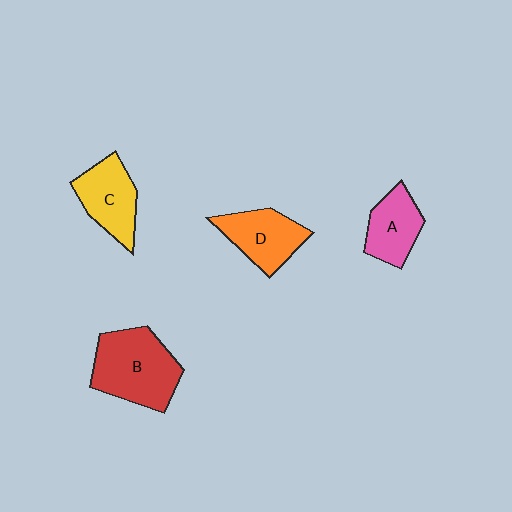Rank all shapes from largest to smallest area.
From largest to smallest: B (red), C (yellow), D (orange), A (pink).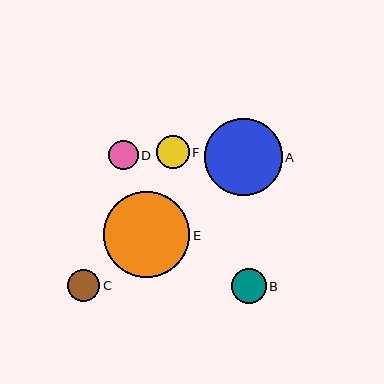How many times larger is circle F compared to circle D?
Circle F is approximately 1.1 times the size of circle D.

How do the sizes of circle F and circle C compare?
Circle F and circle C are approximately the same size.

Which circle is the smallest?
Circle D is the smallest with a size of approximately 29 pixels.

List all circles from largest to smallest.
From largest to smallest: E, A, B, F, C, D.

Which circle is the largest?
Circle E is the largest with a size of approximately 86 pixels.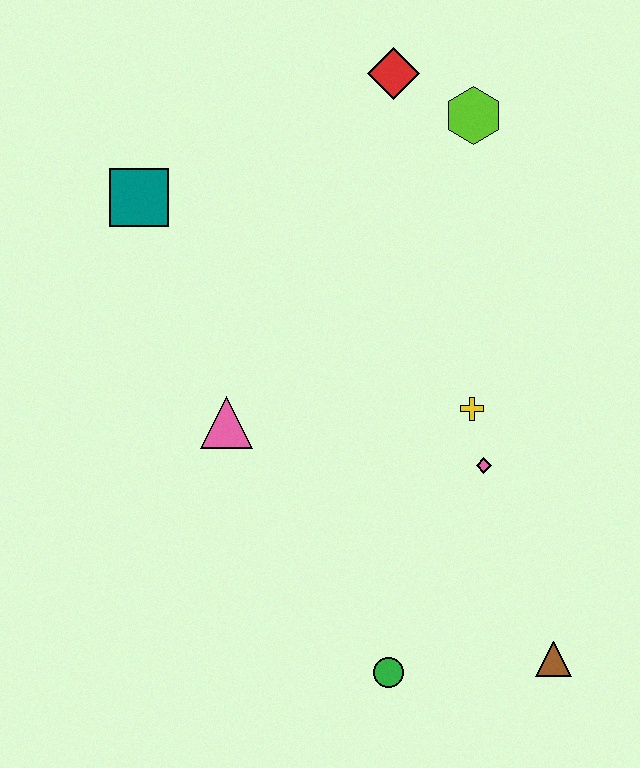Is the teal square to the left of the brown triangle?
Yes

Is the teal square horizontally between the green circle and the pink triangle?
No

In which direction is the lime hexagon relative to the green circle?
The lime hexagon is above the green circle.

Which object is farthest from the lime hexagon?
The green circle is farthest from the lime hexagon.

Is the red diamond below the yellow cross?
No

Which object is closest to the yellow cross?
The pink diamond is closest to the yellow cross.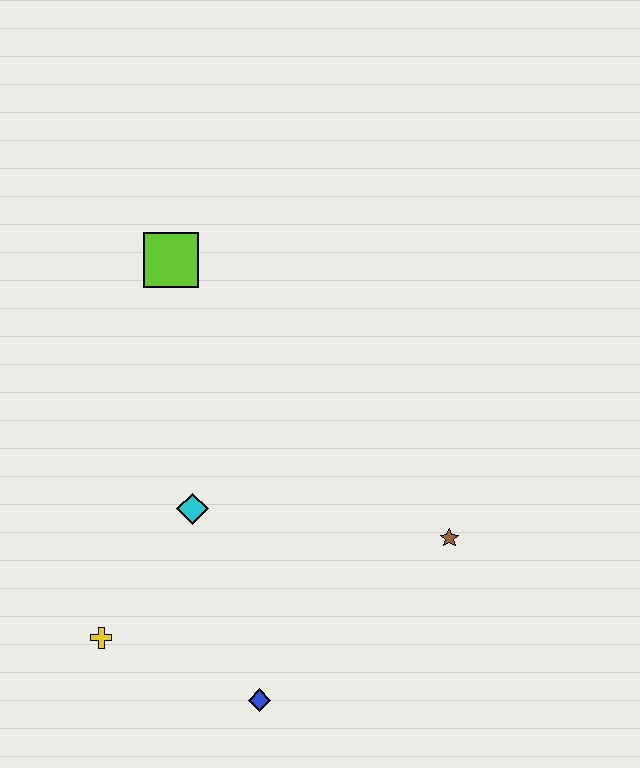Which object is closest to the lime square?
The cyan diamond is closest to the lime square.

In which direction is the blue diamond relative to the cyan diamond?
The blue diamond is below the cyan diamond.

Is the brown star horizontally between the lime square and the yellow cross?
No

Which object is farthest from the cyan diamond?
The brown star is farthest from the cyan diamond.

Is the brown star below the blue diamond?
No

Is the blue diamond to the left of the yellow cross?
No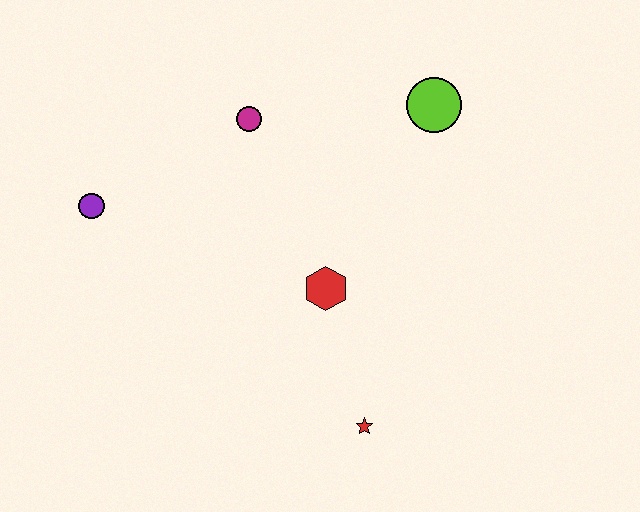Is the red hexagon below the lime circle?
Yes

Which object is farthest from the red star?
The purple circle is farthest from the red star.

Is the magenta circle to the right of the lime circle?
No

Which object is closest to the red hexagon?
The red star is closest to the red hexagon.